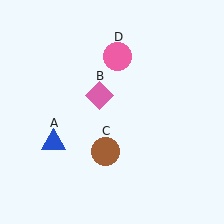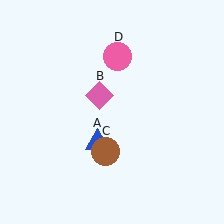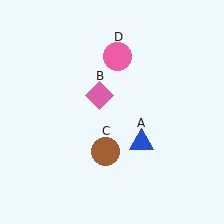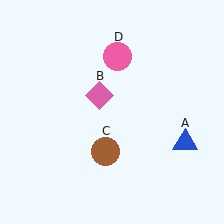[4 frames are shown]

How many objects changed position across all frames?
1 object changed position: blue triangle (object A).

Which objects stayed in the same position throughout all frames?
Pink diamond (object B) and brown circle (object C) and pink circle (object D) remained stationary.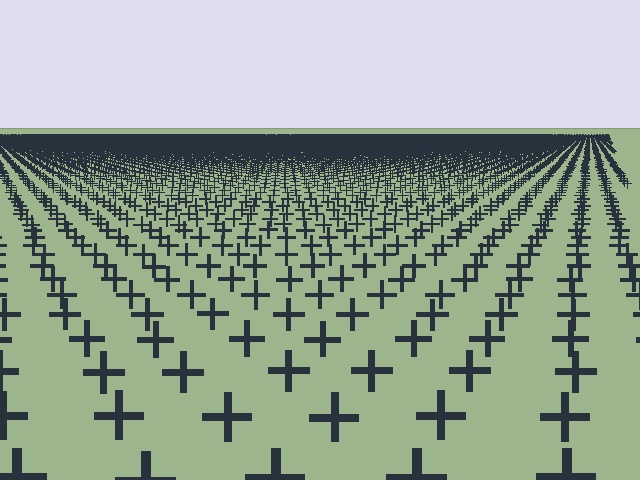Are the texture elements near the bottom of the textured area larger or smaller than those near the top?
Larger. Near the bottom, elements are closer to the viewer and appear at a bigger on-screen size.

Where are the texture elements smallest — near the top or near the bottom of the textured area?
Near the top.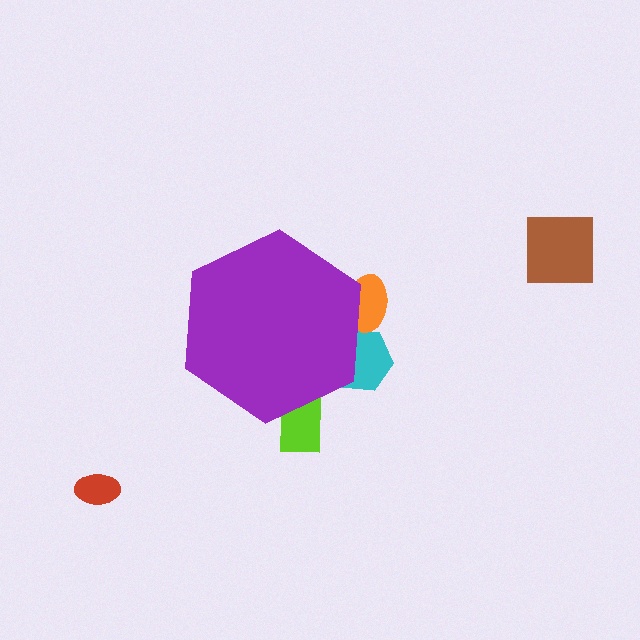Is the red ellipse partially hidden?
No, the red ellipse is fully visible.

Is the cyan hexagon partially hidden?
Yes, the cyan hexagon is partially hidden behind the purple hexagon.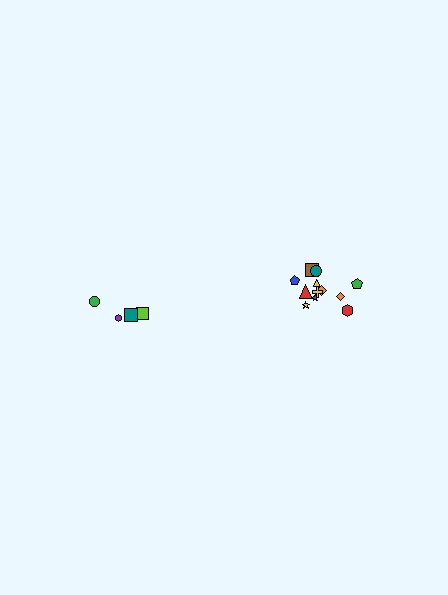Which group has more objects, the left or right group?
The right group.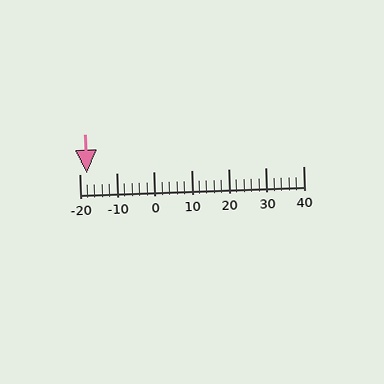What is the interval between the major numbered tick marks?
The major tick marks are spaced 10 units apart.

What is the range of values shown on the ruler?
The ruler shows values from -20 to 40.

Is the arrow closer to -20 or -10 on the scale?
The arrow is closer to -20.